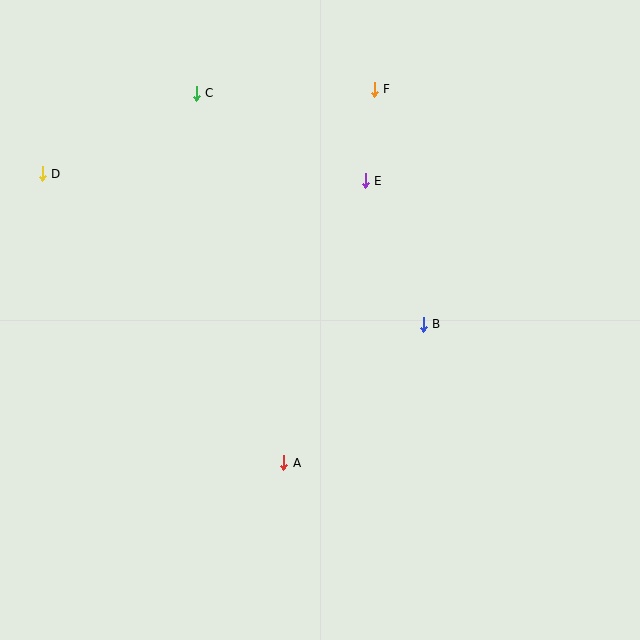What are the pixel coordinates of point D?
Point D is at (42, 174).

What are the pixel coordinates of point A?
Point A is at (284, 463).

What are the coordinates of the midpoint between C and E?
The midpoint between C and E is at (281, 137).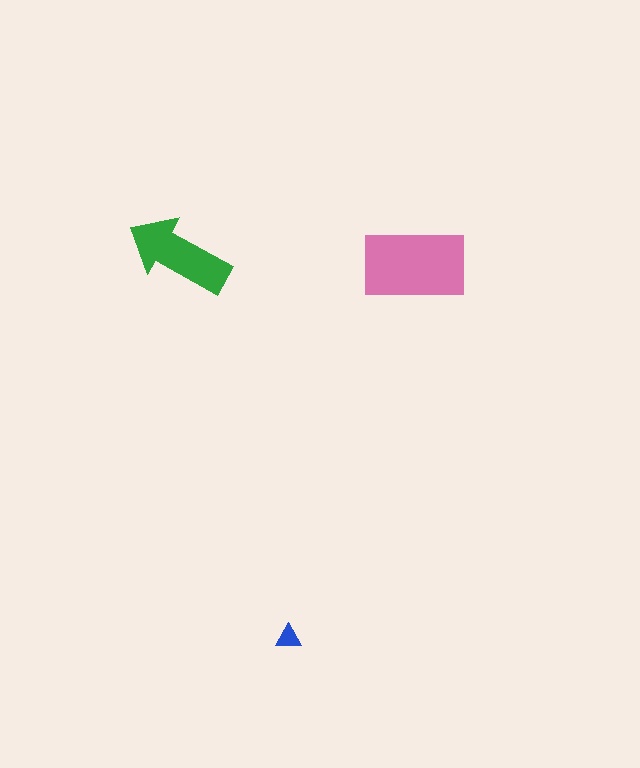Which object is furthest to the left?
The green arrow is leftmost.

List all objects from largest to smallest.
The pink rectangle, the green arrow, the blue triangle.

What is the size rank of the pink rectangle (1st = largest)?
1st.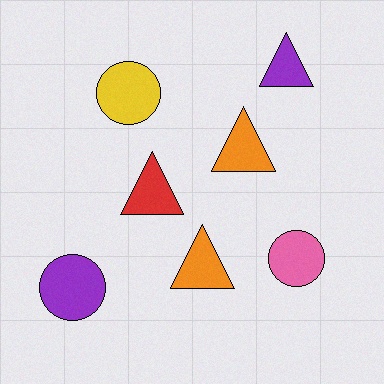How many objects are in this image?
There are 7 objects.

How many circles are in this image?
There are 3 circles.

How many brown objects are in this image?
There are no brown objects.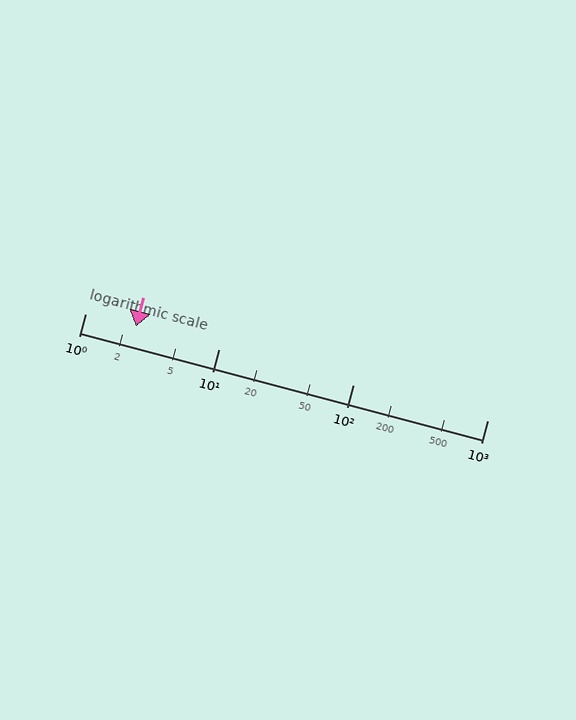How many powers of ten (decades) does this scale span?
The scale spans 3 decades, from 1 to 1000.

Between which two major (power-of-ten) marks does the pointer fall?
The pointer is between 1 and 10.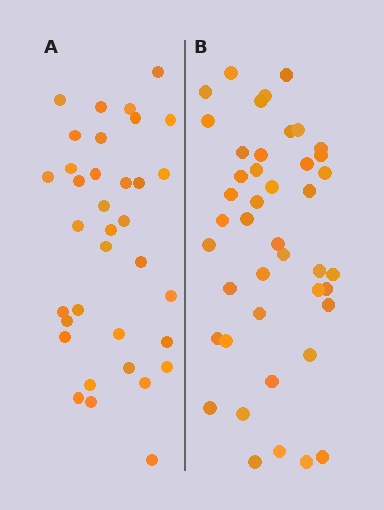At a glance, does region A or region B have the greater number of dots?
Region B (the right region) has more dots.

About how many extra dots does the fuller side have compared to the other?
Region B has roughly 8 or so more dots than region A.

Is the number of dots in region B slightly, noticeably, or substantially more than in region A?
Region B has only slightly more — the two regions are fairly close. The ratio is roughly 1.2 to 1.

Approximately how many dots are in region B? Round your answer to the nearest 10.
About 40 dots. (The exact count is 43, which rounds to 40.)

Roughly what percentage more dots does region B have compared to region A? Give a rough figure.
About 25% more.